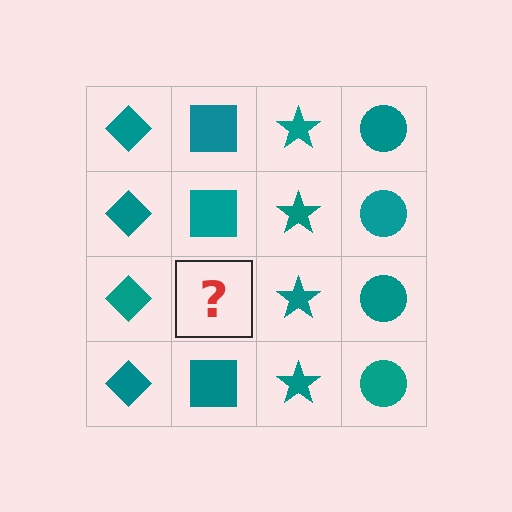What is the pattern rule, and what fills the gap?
The rule is that each column has a consistent shape. The gap should be filled with a teal square.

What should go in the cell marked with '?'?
The missing cell should contain a teal square.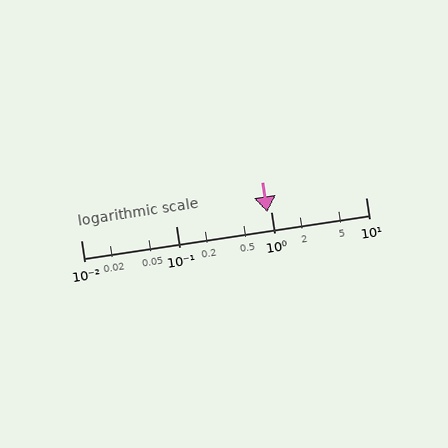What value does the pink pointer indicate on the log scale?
The pointer indicates approximately 0.91.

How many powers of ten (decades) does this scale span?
The scale spans 3 decades, from 0.01 to 10.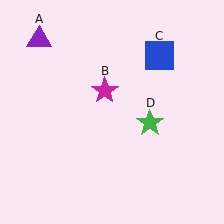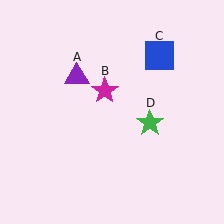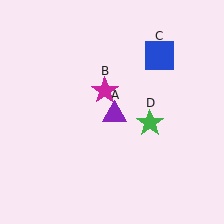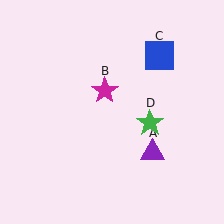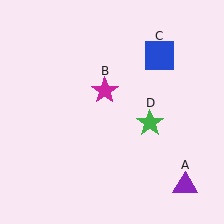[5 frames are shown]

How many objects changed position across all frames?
1 object changed position: purple triangle (object A).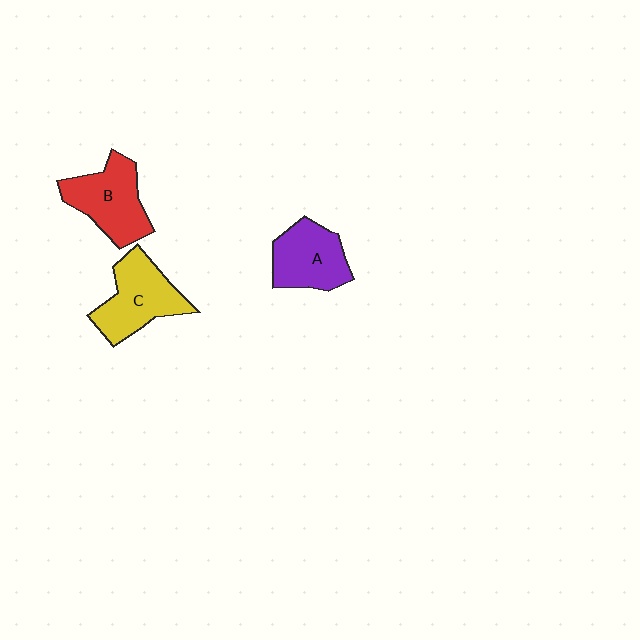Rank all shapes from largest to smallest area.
From largest to smallest: C (yellow), B (red), A (purple).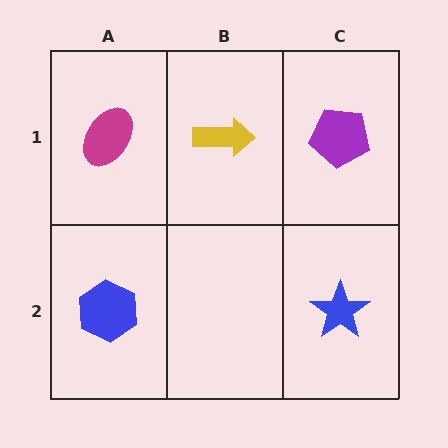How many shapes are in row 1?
3 shapes.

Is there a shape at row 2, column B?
No, that cell is empty.